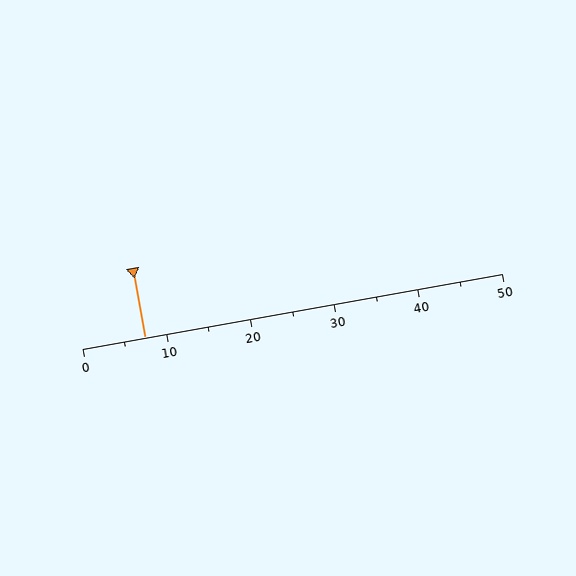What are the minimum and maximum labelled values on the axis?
The axis runs from 0 to 50.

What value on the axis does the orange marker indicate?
The marker indicates approximately 7.5.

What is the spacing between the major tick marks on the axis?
The major ticks are spaced 10 apart.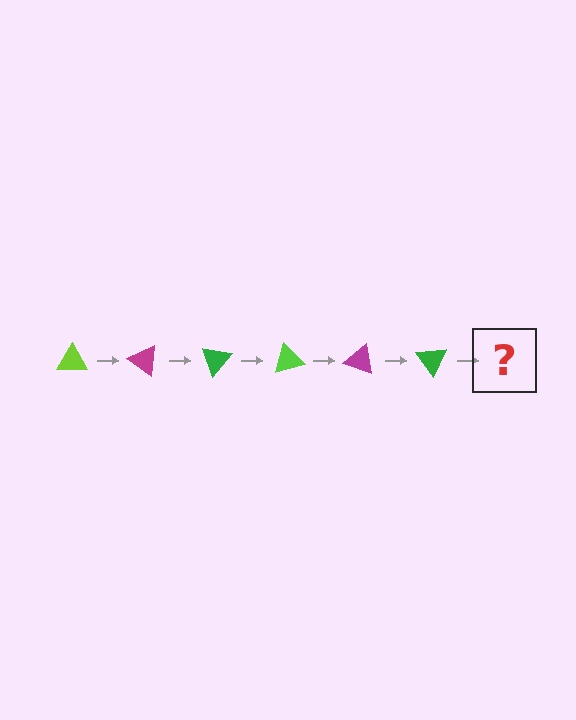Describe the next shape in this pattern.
It should be a lime triangle, rotated 210 degrees from the start.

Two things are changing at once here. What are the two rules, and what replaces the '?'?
The two rules are that it rotates 35 degrees each step and the color cycles through lime, magenta, and green. The '?' should be a lime triangle, rotated 210 degrees from the start.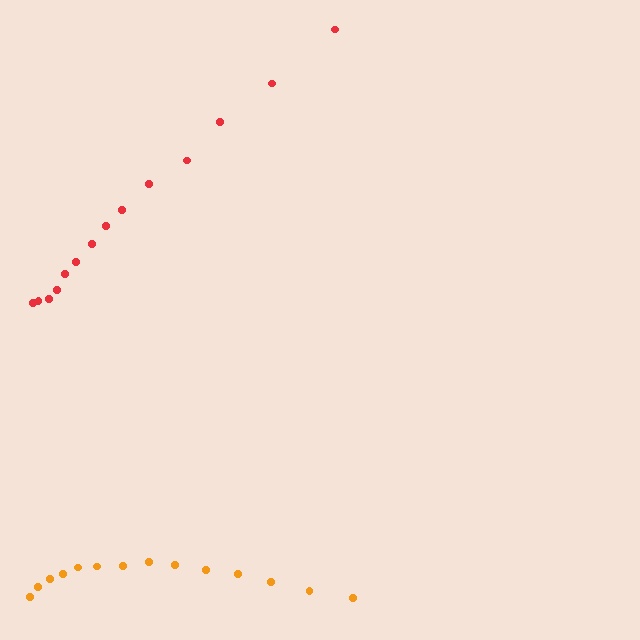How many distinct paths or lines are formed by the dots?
There are 2 distinct paths.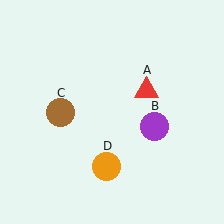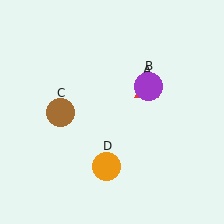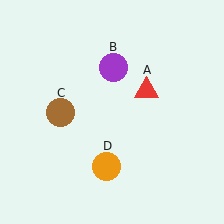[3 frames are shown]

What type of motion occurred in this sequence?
The purple circle (object B) rotated counterclockwise around the center of the scene.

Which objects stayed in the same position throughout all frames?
Red triangle (object A) and brown circle (object C) and orange circle (object D) remained stationary.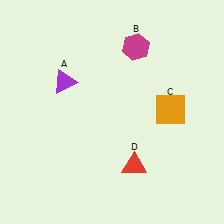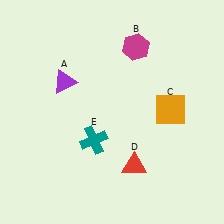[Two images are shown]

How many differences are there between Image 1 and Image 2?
There is 1 difference between the two images.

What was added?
A teal cross (E) was added in Image 2.